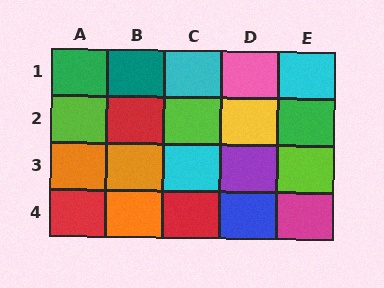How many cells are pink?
1 cell is pink.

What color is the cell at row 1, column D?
Pink.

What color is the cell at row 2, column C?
Lime.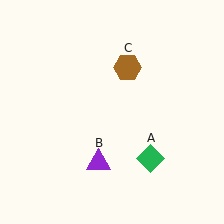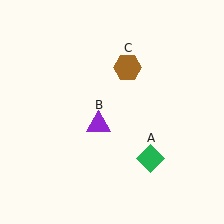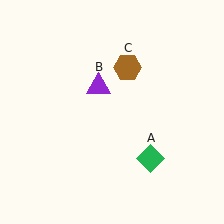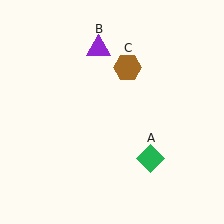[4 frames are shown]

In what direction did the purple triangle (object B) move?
The purple triangle (object B) moved up.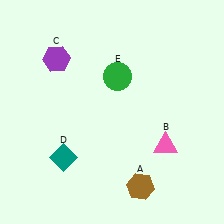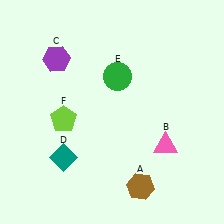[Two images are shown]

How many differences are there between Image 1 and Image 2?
There is 1 difference between the two images.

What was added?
A lime pentagon (F) was added in Image 2.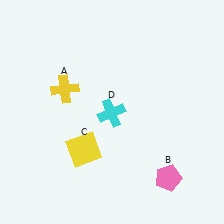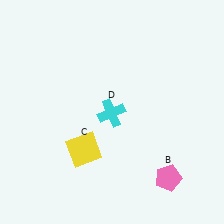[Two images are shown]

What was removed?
The yellow cross (A) was removed in Image 2.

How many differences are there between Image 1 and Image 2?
There is 1 difference between the two images.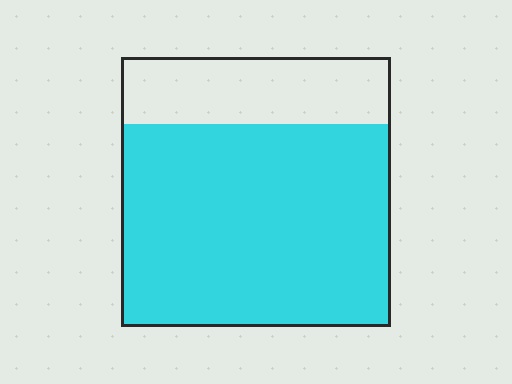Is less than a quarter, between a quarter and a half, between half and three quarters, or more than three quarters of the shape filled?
More than three quarters.